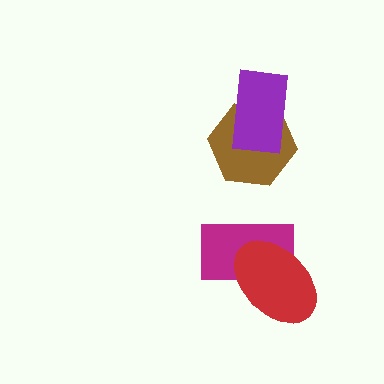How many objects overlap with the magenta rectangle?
1 object overlaps with the magenta rectangle.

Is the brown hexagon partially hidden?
Yes, it is partially covered by another shape.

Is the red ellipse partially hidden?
No, no other shape covers it.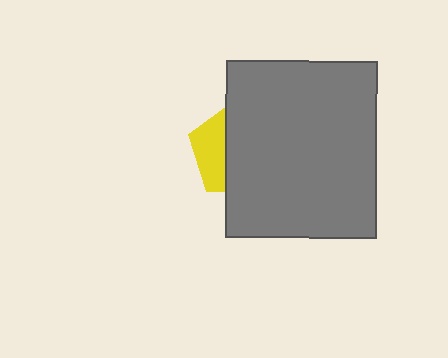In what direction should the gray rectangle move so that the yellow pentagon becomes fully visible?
The gray rectangle should move right. That is the shortest direction to clear the overlap and leave the yellow pentagon fully visible.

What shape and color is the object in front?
The object in front is a gray rectangle.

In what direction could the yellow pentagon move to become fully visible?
The yellow pentagon could move left. That would shift it out from behind the gray rectangle entirely.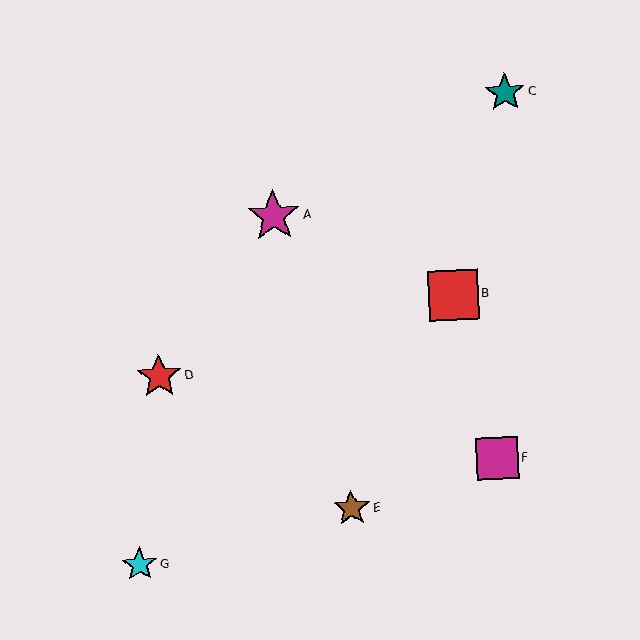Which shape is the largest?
The magenta star (labeled A) is the largest.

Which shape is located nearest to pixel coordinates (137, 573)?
The cyan star (labeled G) at (140, 564) is nearest to that location.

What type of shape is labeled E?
Shape E is a brown star.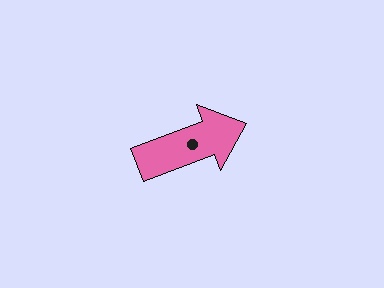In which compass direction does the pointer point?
East.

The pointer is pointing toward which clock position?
Roughly 2 o'clock.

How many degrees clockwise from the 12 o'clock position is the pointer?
Approximately 69 degrees.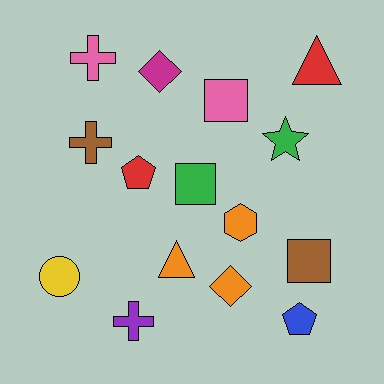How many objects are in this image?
There are 15 objects.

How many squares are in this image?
There are 3 squares.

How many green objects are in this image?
There are 2 green objects.